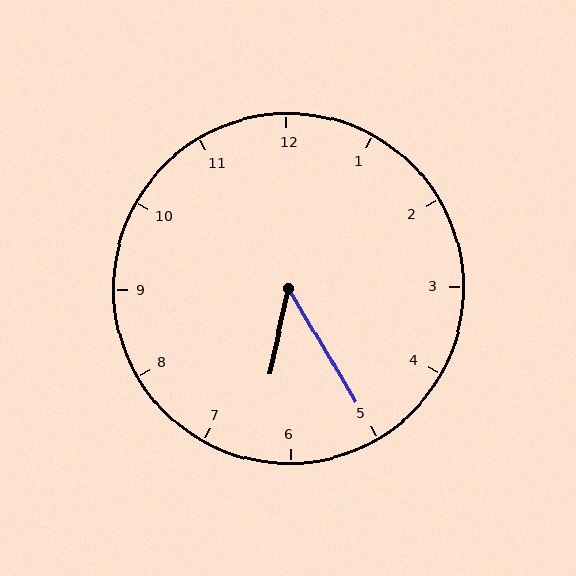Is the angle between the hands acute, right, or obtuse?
It is acute.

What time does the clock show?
6:25.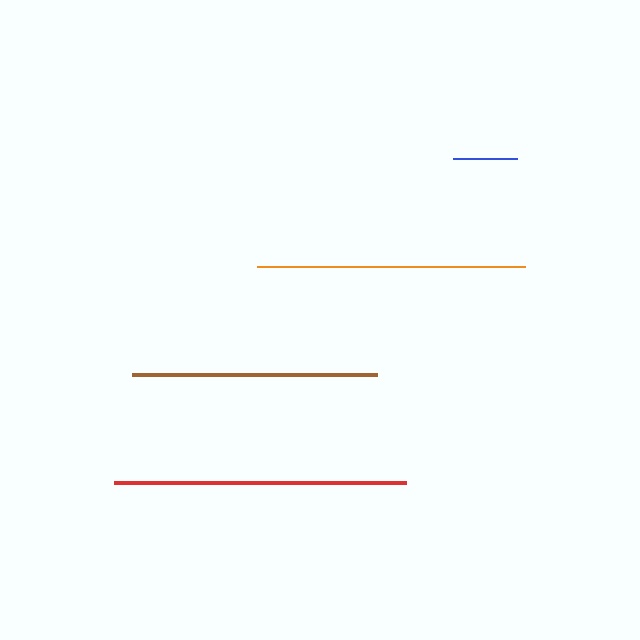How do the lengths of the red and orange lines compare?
The red and orange lines are approximately the same length.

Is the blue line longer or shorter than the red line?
The red line is longer than the blue line.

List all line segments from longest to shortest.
From longest to shortest: red, orange, brown, blue.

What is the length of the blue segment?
The blue segment is approximately 63 pixels long.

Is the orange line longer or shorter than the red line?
The red line is longer than the orange line.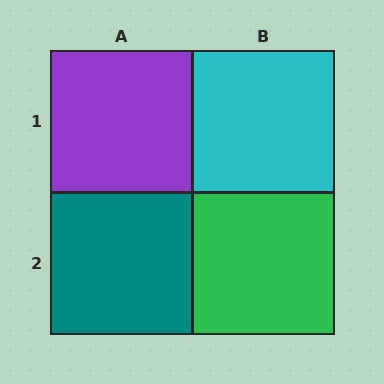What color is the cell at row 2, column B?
Green.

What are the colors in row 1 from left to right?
Purple, cyan.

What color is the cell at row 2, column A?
Teal.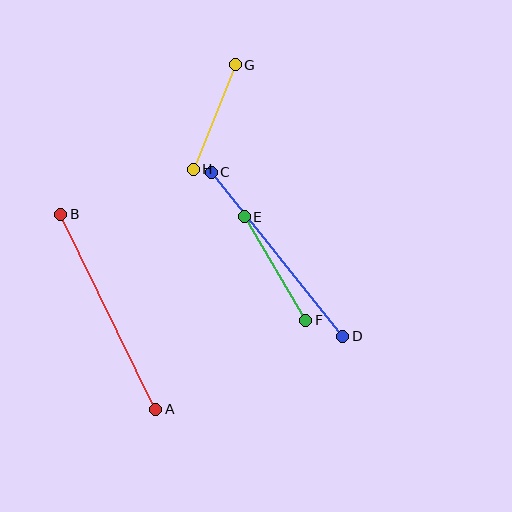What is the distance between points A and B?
The distance is approximately 217 pixels.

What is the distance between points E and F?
The distance is approximately 120 pixels.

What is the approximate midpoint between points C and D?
The midpoint is at approximately (277, 254) pixels.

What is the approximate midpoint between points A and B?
The midpoint is at approximately (108, 312) pixels.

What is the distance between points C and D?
The distance is approximately 210 pixels.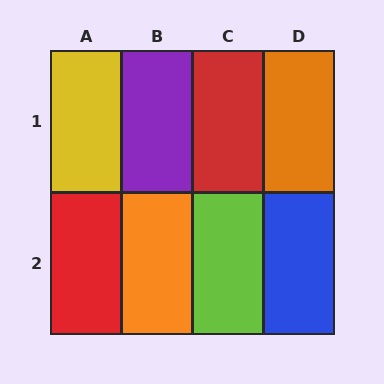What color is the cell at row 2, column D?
Blue.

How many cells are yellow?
1 cell is yellow.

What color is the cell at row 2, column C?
Lime.